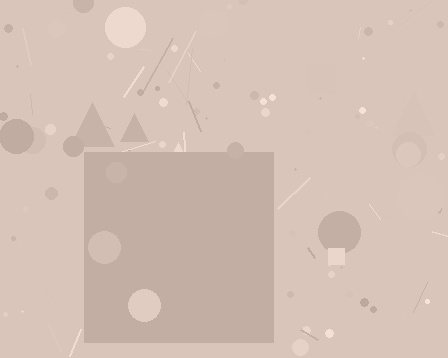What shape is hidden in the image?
A square is hidden in the image.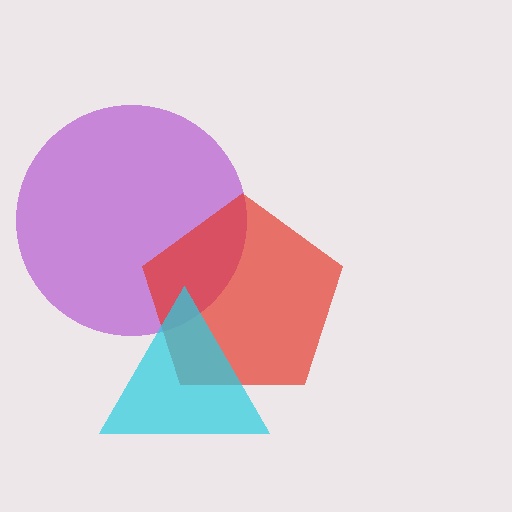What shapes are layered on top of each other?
The layered shapes are: a purple circle, a red pentagon, a cyan triangle.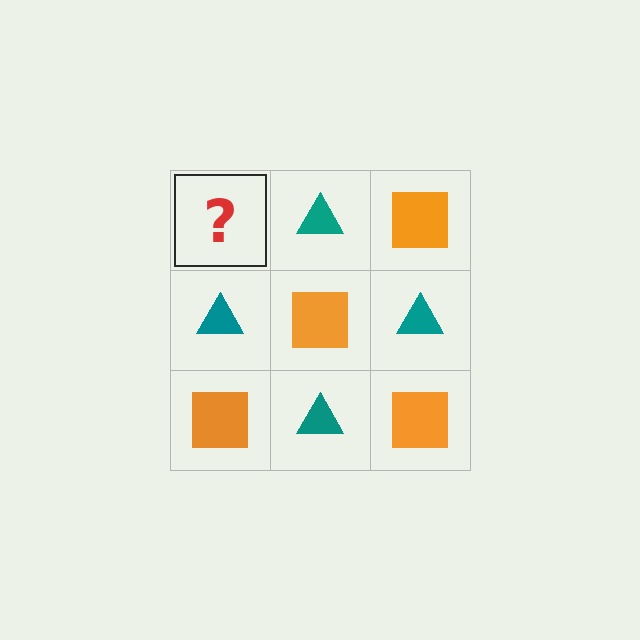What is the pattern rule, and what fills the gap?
The rule is that it alternates orange square and teal triangle in a checkerboard pattern. The gap should be filled with an orange square.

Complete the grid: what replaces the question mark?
The question mark should be replaced with an orange square.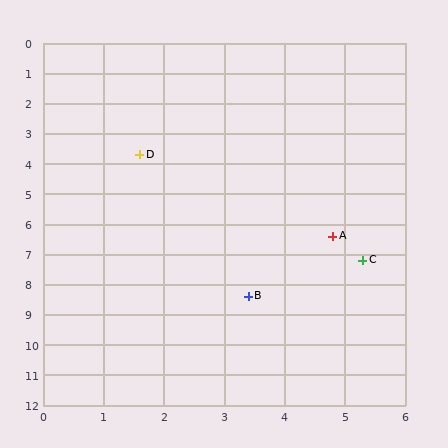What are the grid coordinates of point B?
Point B is at approximately (3.4, 8.4).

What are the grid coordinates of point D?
Point D is at approximately (1.6, 3.7).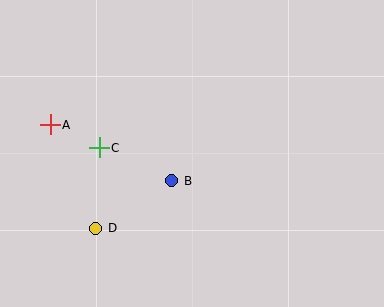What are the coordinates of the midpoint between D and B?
The midpoint between D and B is at (134, 205).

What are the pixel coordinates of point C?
Point C is at (99, 148).